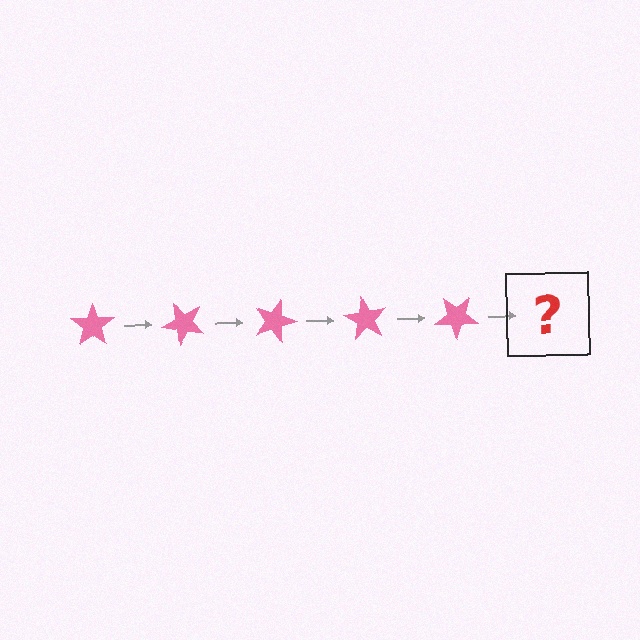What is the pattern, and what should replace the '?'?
The pattern is that the star rotates 45 degrees each step. The '?' should be a pink star rotated 225 degrees.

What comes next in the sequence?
The next element should be a pink star rotated 225 degrees.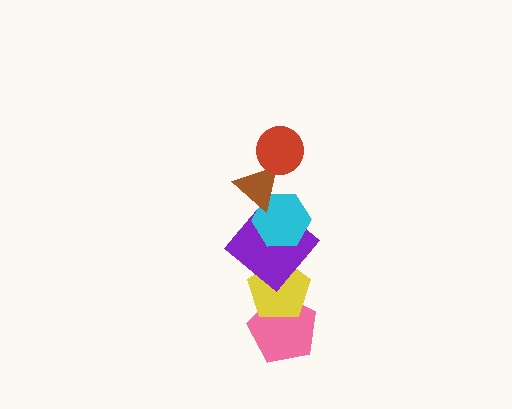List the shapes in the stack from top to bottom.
From top to bottom: the red circle, the brown triangle, the cyan hexagon, the purple diamond, the yellow pentagon, the pink pentagon.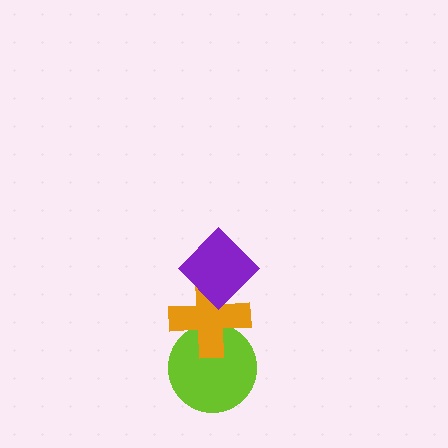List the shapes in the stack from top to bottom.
From top to bottom: the purple diamond, the orange cross, the lime circle.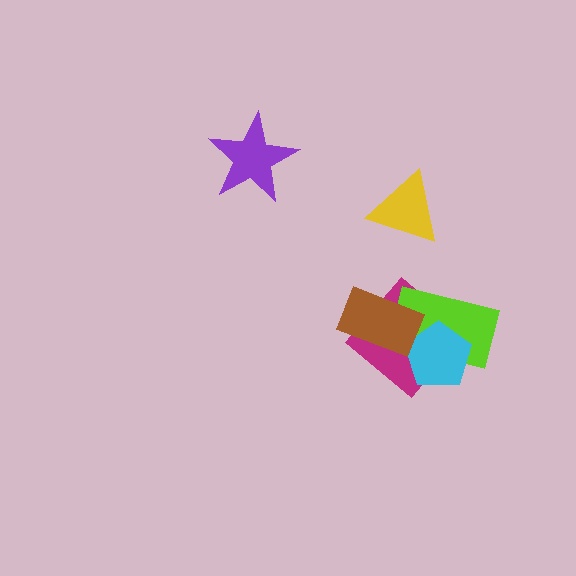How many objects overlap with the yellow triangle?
0 objects overlap with the yellow triangle.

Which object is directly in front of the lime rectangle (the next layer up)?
The cyan pentagon is directly in front of the lime rectangle.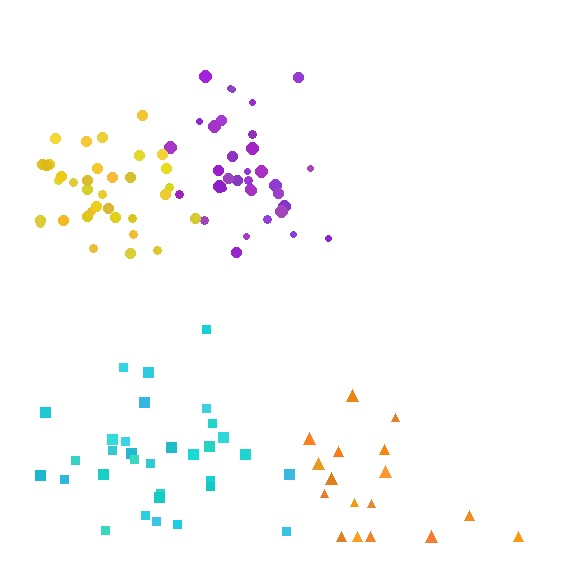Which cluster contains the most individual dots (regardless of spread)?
Yellow (35).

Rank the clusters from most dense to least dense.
yellow, purple, cyan, orange.